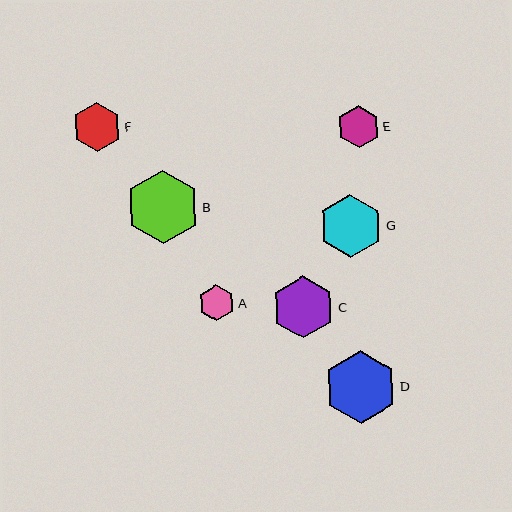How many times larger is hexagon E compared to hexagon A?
Hexagon E is approximately 1.2 times the size of hexagon A.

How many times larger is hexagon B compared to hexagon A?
Hexagon B is approximately 2.0 times the size of hexagon A.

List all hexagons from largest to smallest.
From largest to smallest: B, D, G, C, F, E, A.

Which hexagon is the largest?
Hexagon B is the largest with a size of approximately 73 pixels.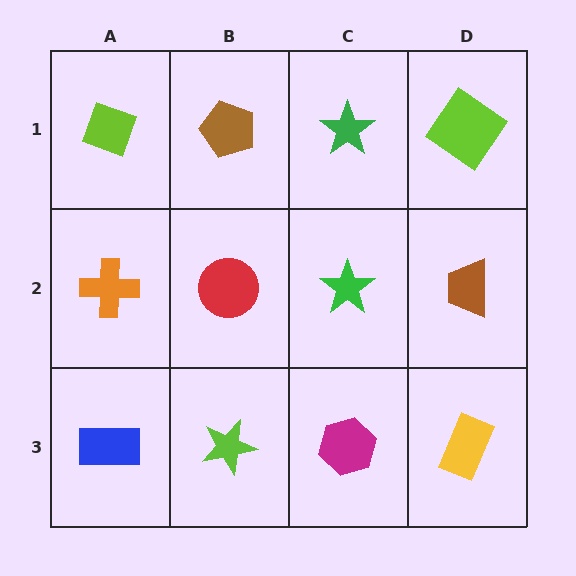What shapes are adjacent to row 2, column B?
A brown pentagon (row 1, column B), a lime star (row 3, column B), an orange cross (row 2, column A), a green star (row 2, column C).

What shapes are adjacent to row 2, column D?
A lime diamond (row 1, column D), a yellow rectangle (row 3, column D), a green star (row 2, column C).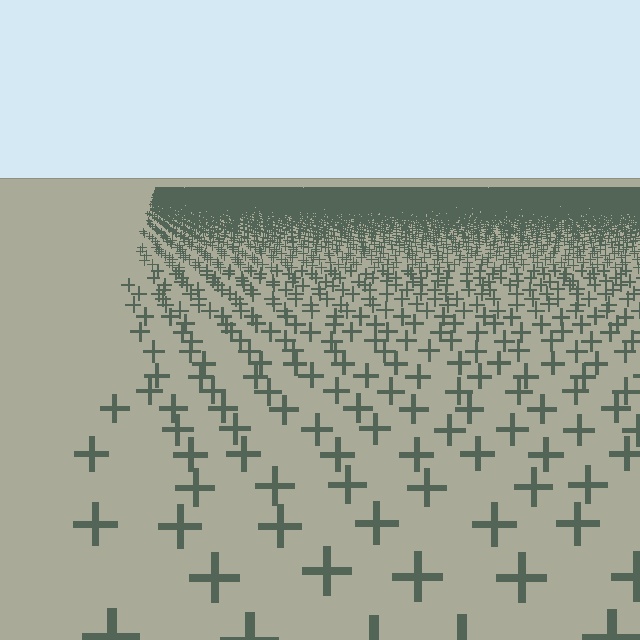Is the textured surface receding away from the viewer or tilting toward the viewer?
The surface is receding away from the viewer. Texture elements get smaller and denser toward the top.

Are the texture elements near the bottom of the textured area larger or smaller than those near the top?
Larger. Near the bottom, elements are closer to the viewer and appear at a bigger on-screen size.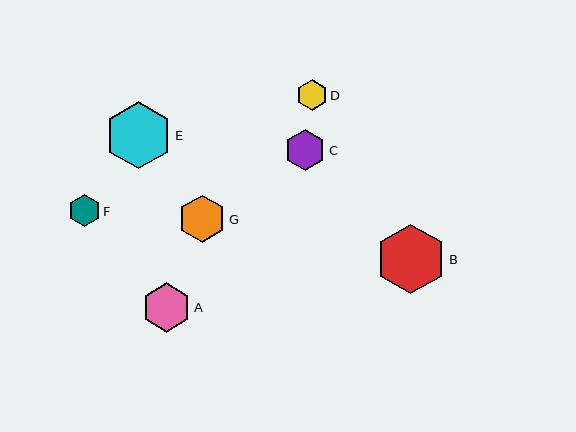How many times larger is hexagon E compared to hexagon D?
Hexagon E is approximately 2.2 times the size of hexagon D.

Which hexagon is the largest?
Hexagon B is the largest with a size of approximately 70 pixels.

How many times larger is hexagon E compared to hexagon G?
Hexagon E is approximately 1.4 times the size of hexagon G.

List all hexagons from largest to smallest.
From largest to smallest: B, E, A, G, C, F, D.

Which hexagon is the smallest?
Hexagon D is the smallest with a size of approximately 31 pixels.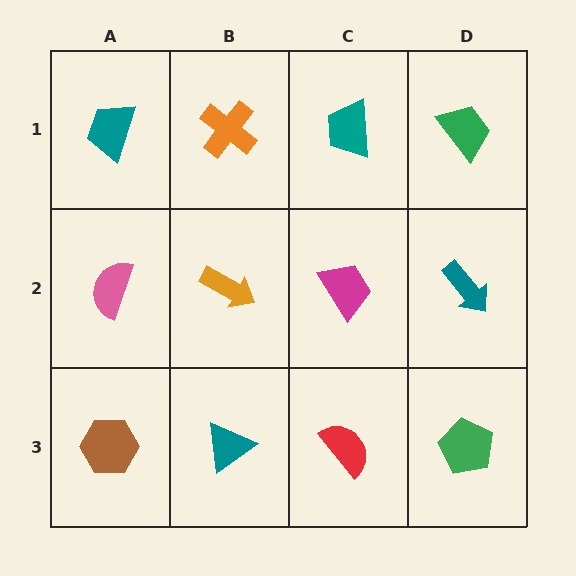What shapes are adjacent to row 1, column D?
A teal arrow (row 2, column D), a teal trapezoid (row 1, column C).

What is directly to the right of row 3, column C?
A green pentagon.